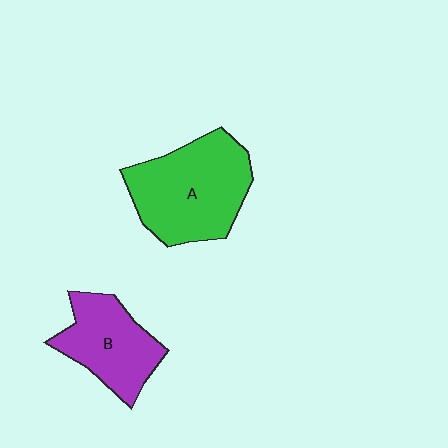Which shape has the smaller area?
Shape B (purple).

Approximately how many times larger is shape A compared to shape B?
Approximately 1.4 times.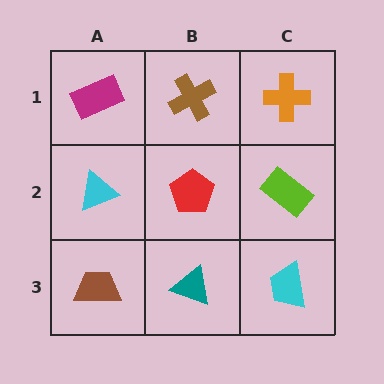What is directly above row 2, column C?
An orange cross.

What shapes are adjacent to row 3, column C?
A lime rectangle (row 2, column C), a teal triangle (row 3, column B).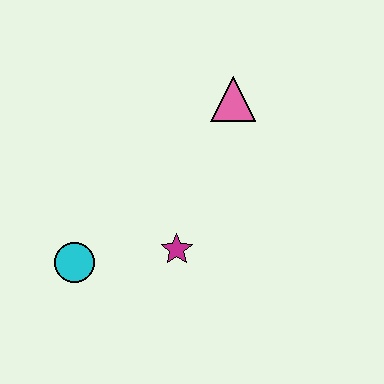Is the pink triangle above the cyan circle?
Yes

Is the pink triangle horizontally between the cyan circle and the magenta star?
No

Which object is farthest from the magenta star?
The pink triangle is farthest from the magenta star.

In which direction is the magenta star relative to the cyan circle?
The magenta star is to the right of the cyan circle.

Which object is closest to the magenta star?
The cyan circle is closest to the magenta star.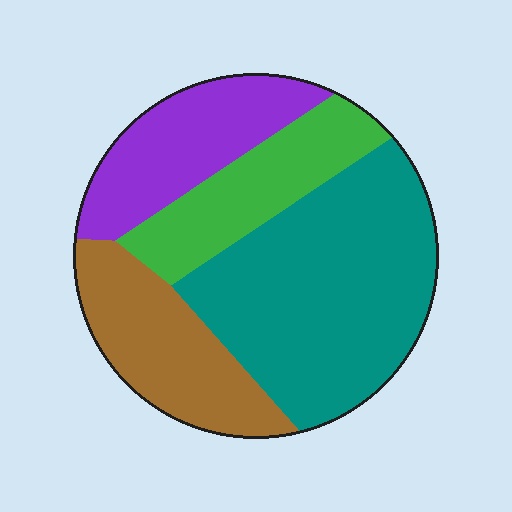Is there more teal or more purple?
Teal.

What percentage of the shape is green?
Green takes up about one sixth (1/6) of the shape.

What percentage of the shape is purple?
Purple takes up less than a quarter of the shape.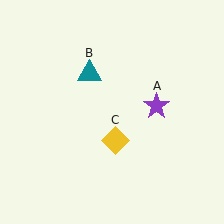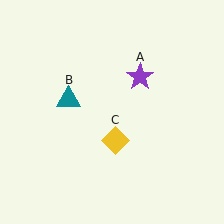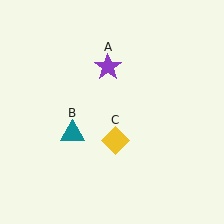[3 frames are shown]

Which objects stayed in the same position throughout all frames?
Yellow diamond (object C) remained stationary.